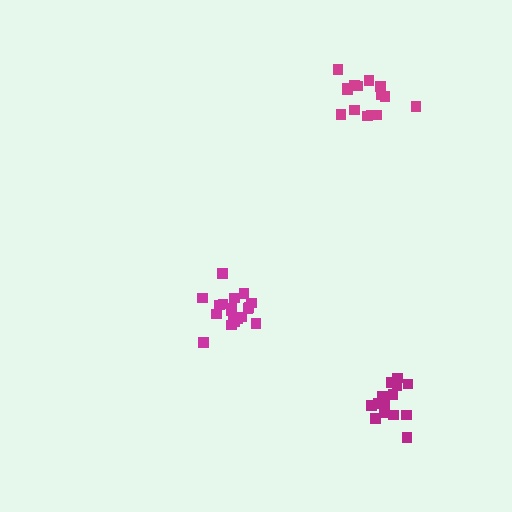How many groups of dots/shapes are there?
There are 3 groups.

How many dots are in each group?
Group 1: 14 dots, Group 2: 19 dots, Group 3: 15 dots (48 total).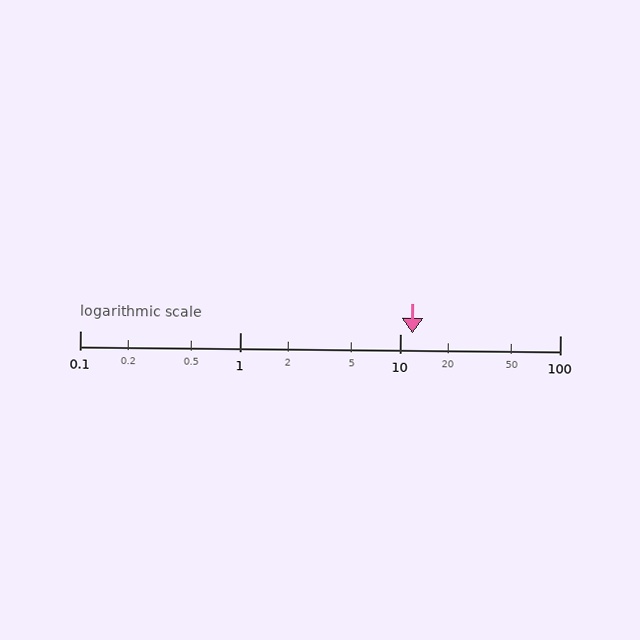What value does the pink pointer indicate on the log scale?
The pointer indicates approximately 12.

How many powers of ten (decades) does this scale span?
The scale spans 3 decades, from 0.1 to 100.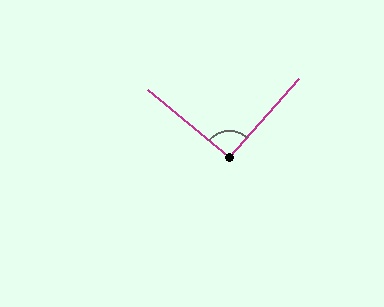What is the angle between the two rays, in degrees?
Approximately 92 degrees.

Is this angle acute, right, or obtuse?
It is approximately a right angle.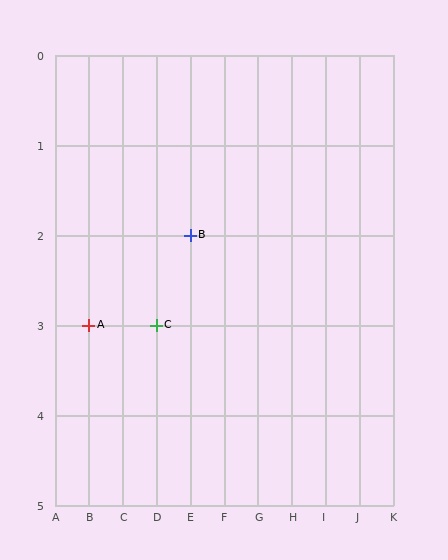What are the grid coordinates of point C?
Point C is at grid coordinates (D, 3).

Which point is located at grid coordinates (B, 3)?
Point A is at (B, 3).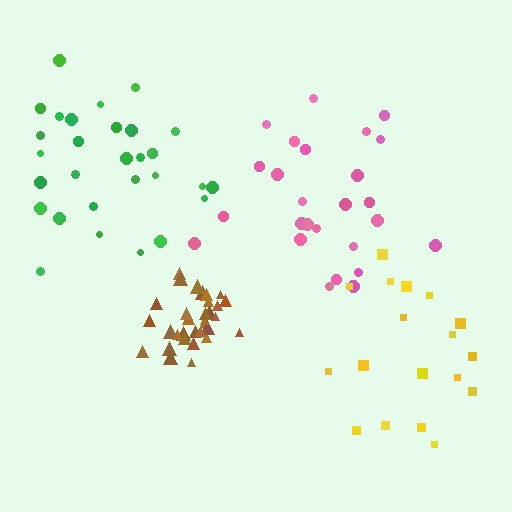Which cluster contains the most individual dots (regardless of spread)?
Brown (34).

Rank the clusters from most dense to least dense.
brown, pink, green, yellow.